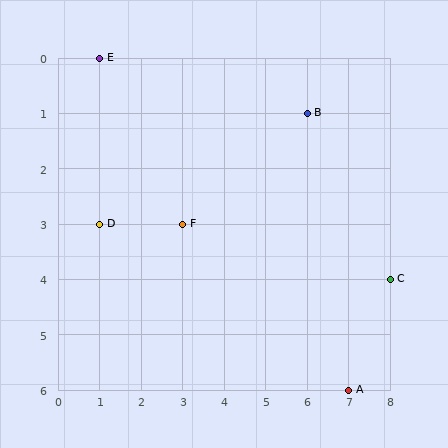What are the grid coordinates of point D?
Point D is at grid coordinates (1, 3).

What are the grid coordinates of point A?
Point A is at grid coordinates (7, 6).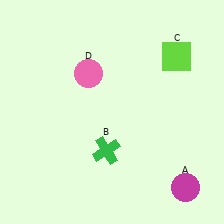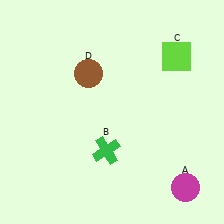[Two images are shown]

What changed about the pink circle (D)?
In Image 1, D is pink. In Image 2, it changed to brown.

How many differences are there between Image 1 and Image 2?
There is 1 difference between the two images.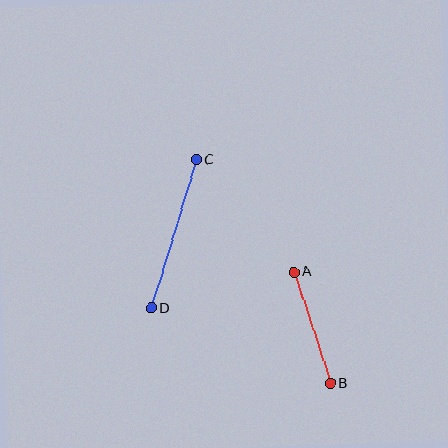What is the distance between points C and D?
The distance is approximately 155 pixels.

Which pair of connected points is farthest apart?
Points C and D are farthest apart.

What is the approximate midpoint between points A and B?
The midpoint is at approximately (312, 328) pixels.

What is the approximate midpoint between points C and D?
The midpoint is at approximately (174, 234) pixels.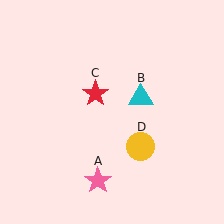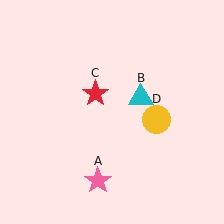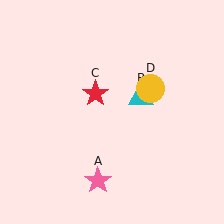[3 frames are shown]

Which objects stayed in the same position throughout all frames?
Pink star (object A) and cyan triangle (object B) and red star (object C) remained stationary.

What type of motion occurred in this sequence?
The yellow circle (object D) rotated counterclockwise around the center of the scene.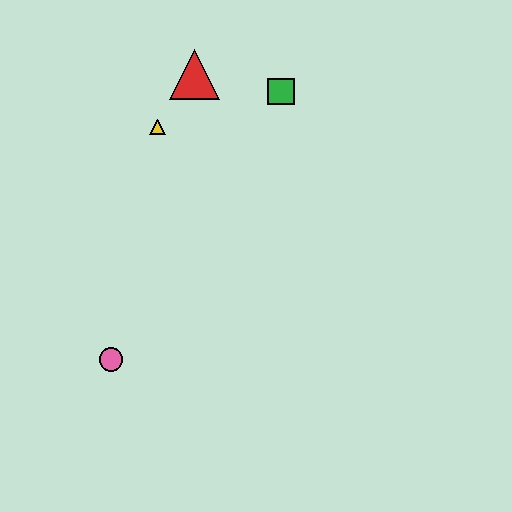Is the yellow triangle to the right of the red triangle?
No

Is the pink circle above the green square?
No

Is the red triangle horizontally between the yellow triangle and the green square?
Yes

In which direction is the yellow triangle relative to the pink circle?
The yellow triangle is above the pink circle.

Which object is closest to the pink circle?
The yellow triangle is closest to the pink circle.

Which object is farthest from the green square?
The pink circle is farthest from the green square.